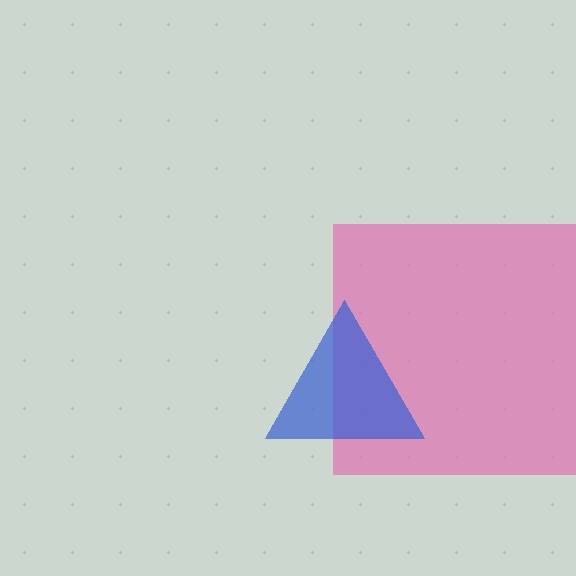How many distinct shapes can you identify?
There are 2 distinct shapes: a pink square, a blue triangle.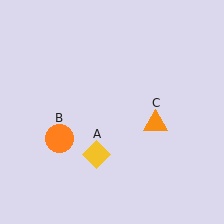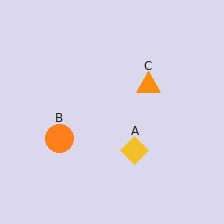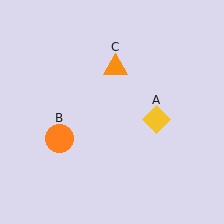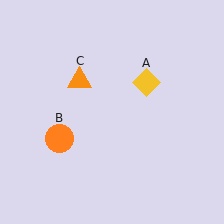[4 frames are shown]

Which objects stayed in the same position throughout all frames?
Orange circle (object B) remained stationary.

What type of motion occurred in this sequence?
The yellow diamond (object A), orange triangle (object C) rotated counterclockwise around the center of the scene.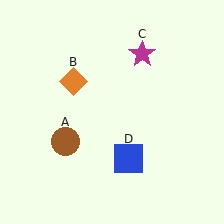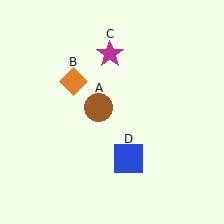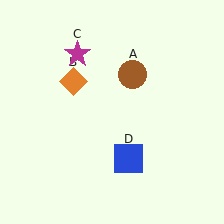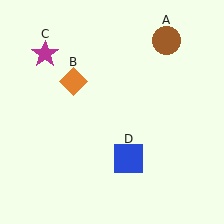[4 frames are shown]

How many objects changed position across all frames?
2 objects changed position: brown circle (object A), magenta star (object C).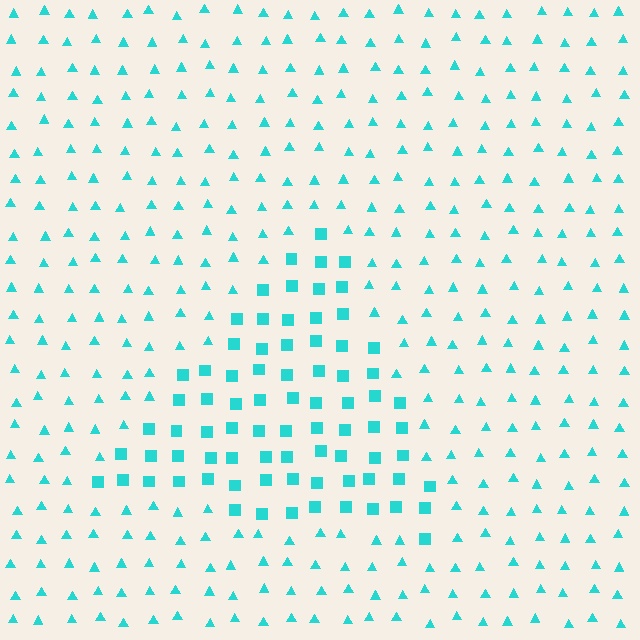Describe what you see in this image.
The image is filled with small cyan elements arranged in a uniform grid. A triangle-shaped region contains squares, while the surrounding area contains triangles. The boundary is defined purely by the change in element shape.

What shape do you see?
I see a triangle.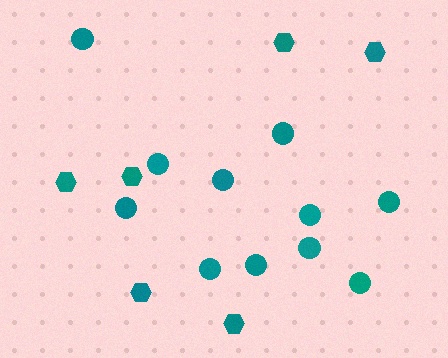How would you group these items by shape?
There are 2 groups: one group of circles (11) and one group of hexagons (6).